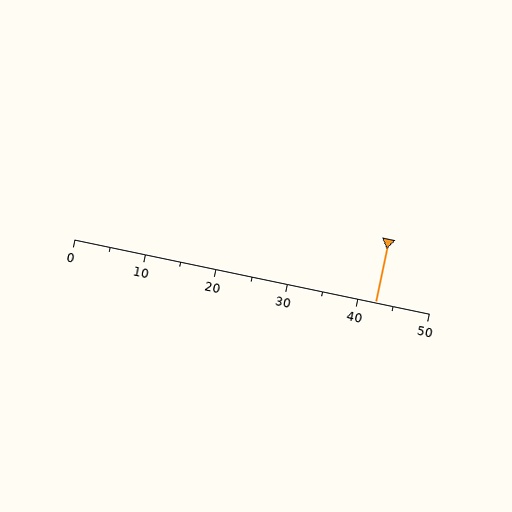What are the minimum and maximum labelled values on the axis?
The axis runs from 0 to 50.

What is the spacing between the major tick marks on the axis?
The major ticks are spaced 10 apart.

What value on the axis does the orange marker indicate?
The marker indicates approximately 42.5.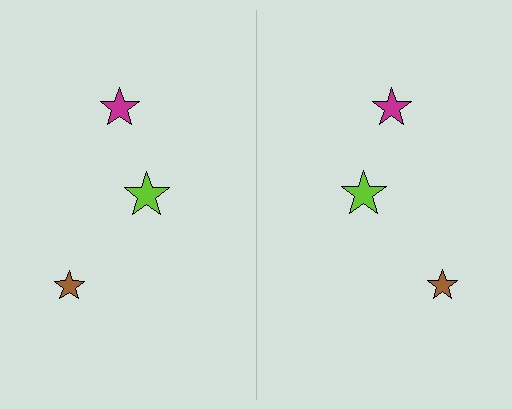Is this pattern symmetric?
Yes, this pattern has bilateral (reflection) symmetry.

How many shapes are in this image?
There are 6 shapes in this image.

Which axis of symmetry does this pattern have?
The pattern has a vertical axis of symmetry running through the center of the image.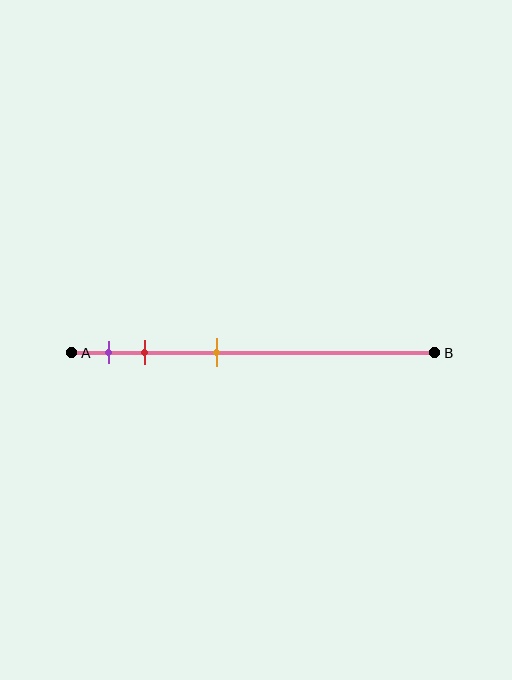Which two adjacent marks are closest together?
The purple and red marks are the closest adjacent pair.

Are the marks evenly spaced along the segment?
No, the marks are not evenly spaced.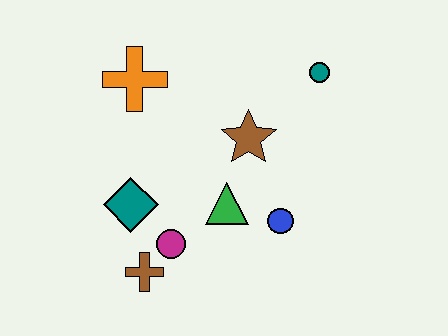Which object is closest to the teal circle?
The brown star is closest to the teal circle.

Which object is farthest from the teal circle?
The brown cross is farthest from the teal circle.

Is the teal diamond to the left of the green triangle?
Yes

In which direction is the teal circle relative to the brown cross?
The teal circle is above the brown cross.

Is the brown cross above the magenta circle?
No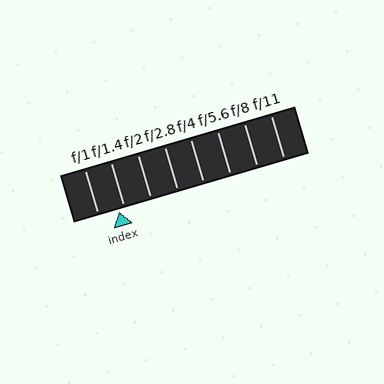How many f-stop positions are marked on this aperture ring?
There are 8 f-stop positions marked.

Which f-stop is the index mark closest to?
The index mark is closest to f/1.4.